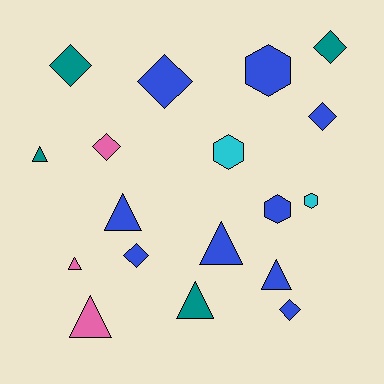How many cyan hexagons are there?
There are 2 cyan hexagons.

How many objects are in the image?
There are 18 objects.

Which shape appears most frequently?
Triangle, with 7 objects.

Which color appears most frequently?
Blue, with 9 objects.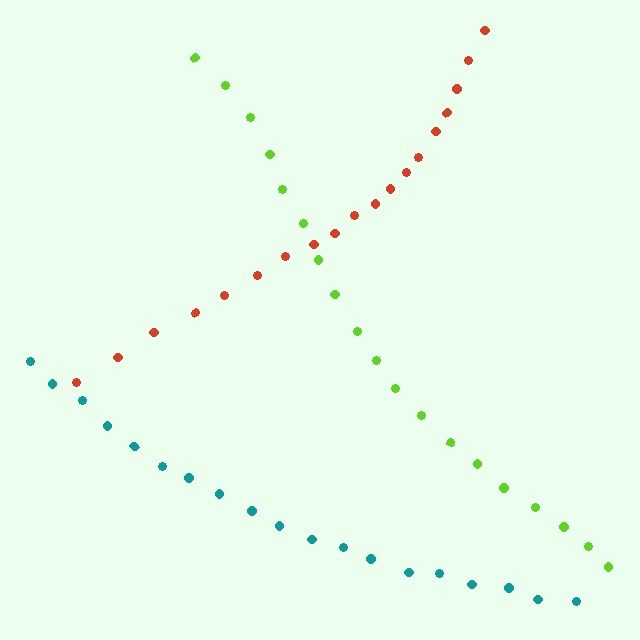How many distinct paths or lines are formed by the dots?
There are 3 distinct paths.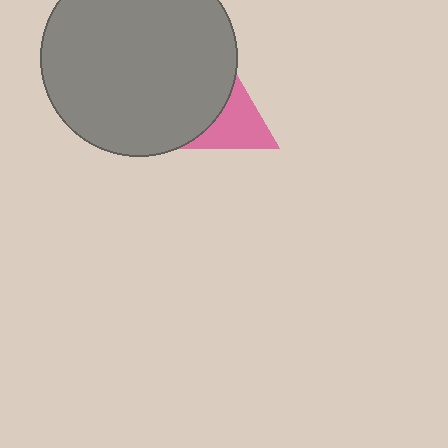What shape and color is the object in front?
The object in front is a gray circle.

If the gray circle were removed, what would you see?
You would see the complete pink triangle.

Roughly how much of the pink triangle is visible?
About half of it is visible (roughly 54%).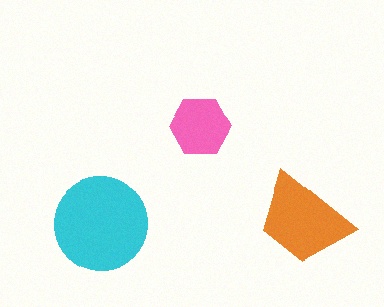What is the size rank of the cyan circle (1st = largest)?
1st.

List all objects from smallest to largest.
The pink hexagon, the orange trapezoid, the cyan circle.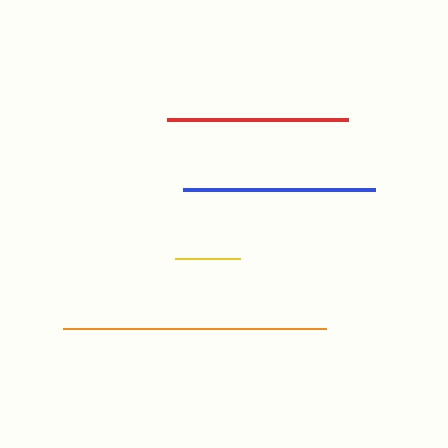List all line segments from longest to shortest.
From longest to shortest: orange, blue, red, yellow.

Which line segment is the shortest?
The yellow line is the shortest at approximately 65 pixels.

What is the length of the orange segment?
The orange segment is approximately 263 pixels long.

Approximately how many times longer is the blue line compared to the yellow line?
The blue line is approximately 3.0 times the length of the yellow line.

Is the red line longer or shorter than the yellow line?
The red line is longer than the yellow line.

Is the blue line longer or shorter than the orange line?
The orange line is longer than the blue line.